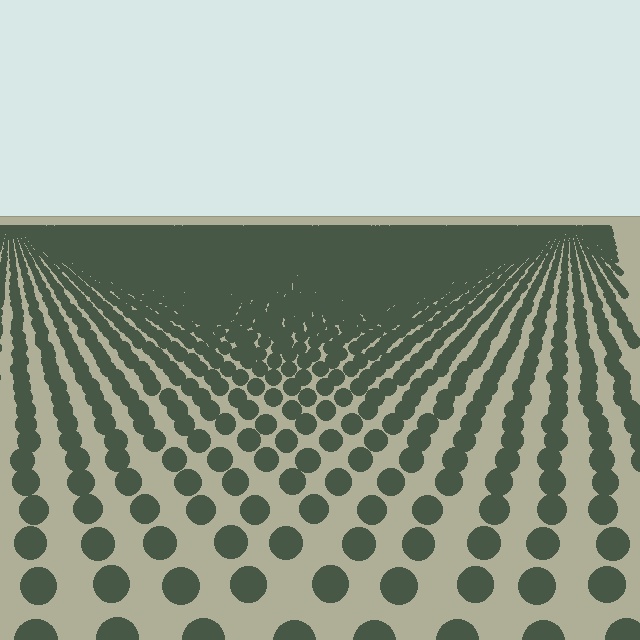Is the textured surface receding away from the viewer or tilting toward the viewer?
The surface is receding away from the viewer. Texture elements get smaller and denser toward the top.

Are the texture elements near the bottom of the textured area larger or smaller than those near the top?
Larger. Near the bottom, elements are closer to the viewer and appear at a bigger on-screen size.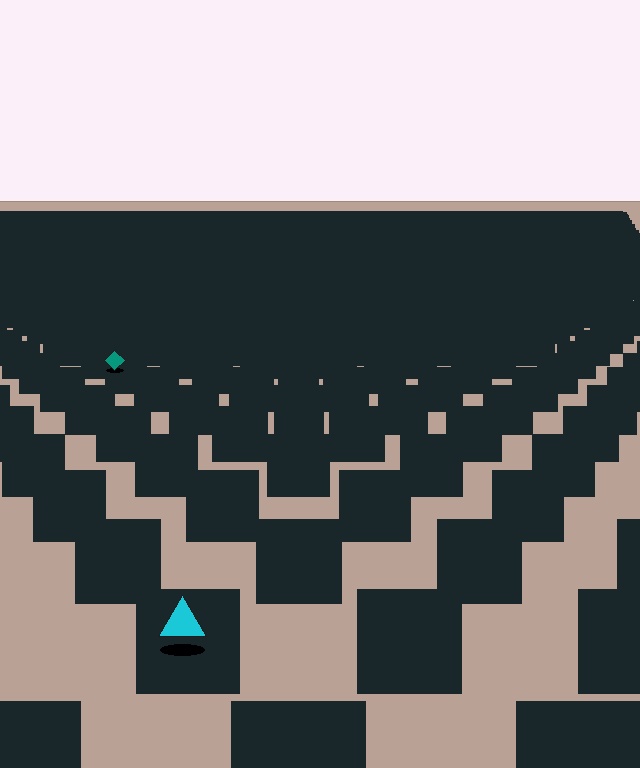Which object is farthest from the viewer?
The teal diamond is farthest from the viewer. It appears smaller and the ground texture around it is denser.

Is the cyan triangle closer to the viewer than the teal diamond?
Yes. The cyan triangle is closer — you can tell from the texture gradient: the ground texture is coarser near it.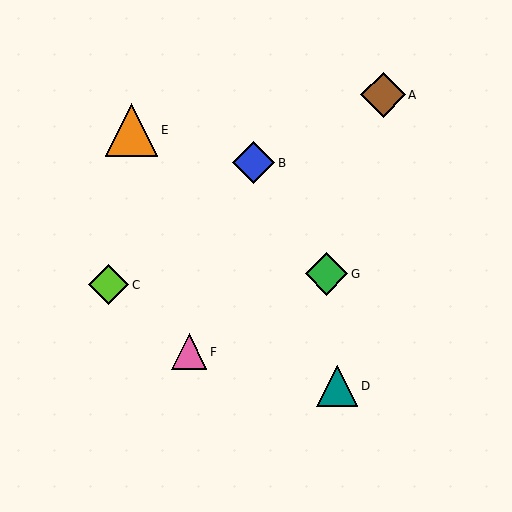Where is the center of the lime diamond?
The center of the lime diamond is at (109, 285).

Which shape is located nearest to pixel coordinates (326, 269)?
The green diamond (labeled G) at (326, 274) is nearest to that location.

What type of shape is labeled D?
Shape D is a teal triangle.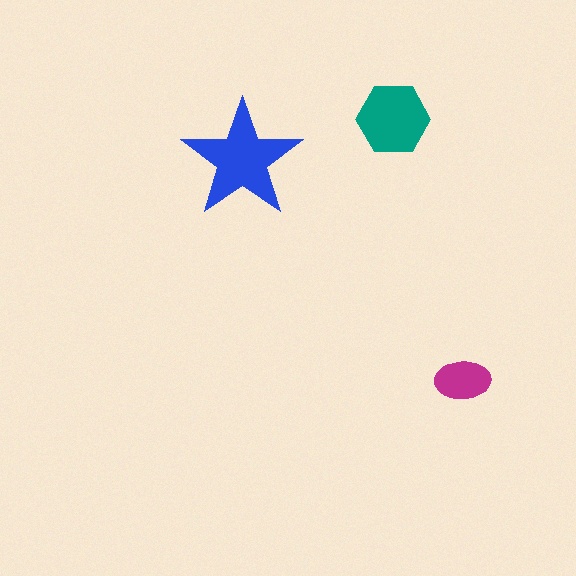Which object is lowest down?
The magenta ellipse is bottommost.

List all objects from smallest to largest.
The magenta ellipse, the teal hexagon, the blue star.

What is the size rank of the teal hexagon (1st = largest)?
2nd.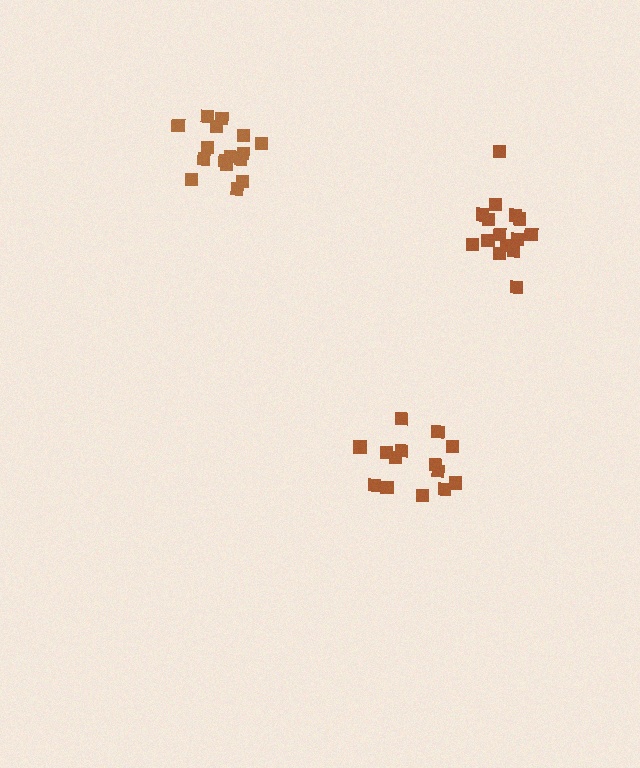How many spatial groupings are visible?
There are 3 spatial groupings.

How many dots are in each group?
Group 1: 15 dots, Group 2: 15 dots, Group 3: 16 dots (46 total).